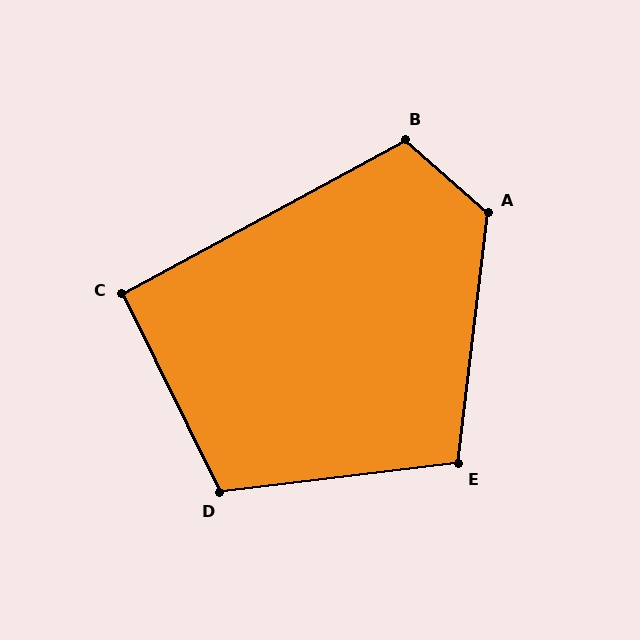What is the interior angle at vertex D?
Approximately 109 degrees (obtuse).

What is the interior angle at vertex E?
Approximately 104 degrees (obtuse).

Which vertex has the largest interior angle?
A, at approximately 125 degrees.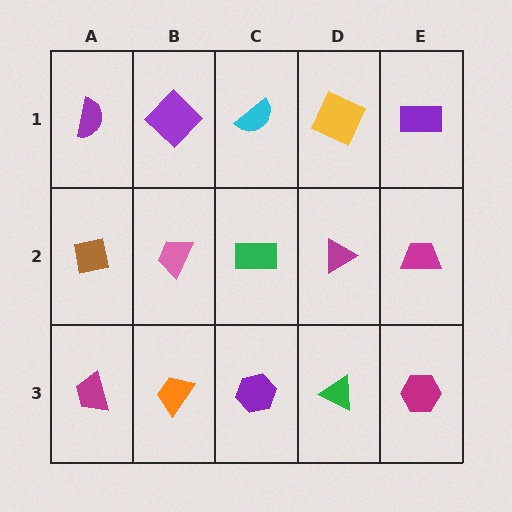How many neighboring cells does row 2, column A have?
3.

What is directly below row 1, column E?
A magenta trapezoid.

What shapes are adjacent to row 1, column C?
A green rectangle (row 2, column C), a purple diamond (row 1, column B), a yellow square (row 1, column D).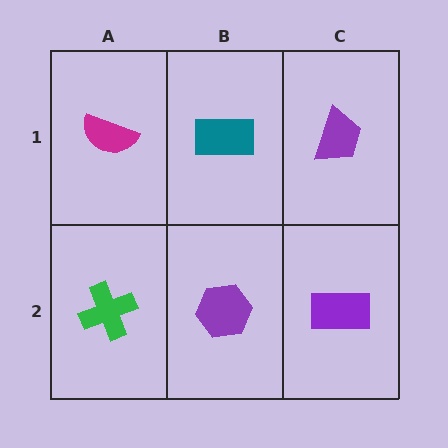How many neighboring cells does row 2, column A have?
2.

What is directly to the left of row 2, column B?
A green cross.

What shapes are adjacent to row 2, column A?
A magenta semicircle (row 1, column A), a purple hexagon (row 2, column B).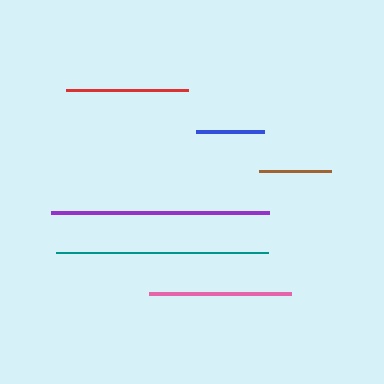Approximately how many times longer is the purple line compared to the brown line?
The purple line is approximately 3.0 times the length of the brown line.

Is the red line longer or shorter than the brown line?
The red line is longer than the brown line.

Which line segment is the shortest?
The blue line is the shortest at approximately 69 pixels.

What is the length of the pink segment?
The pink segment is approximately 143 pixels long.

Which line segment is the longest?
The purple line is the longest at approximately 218 pixels.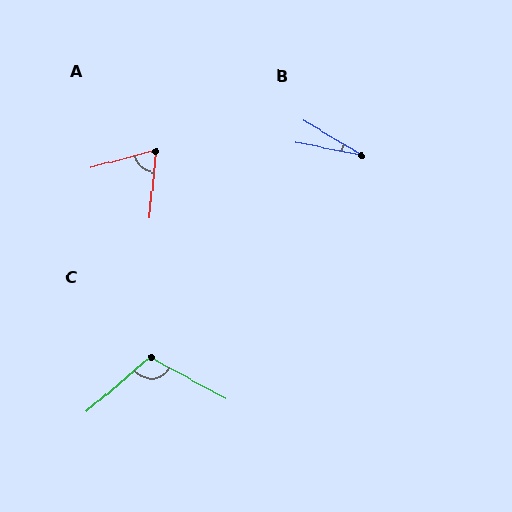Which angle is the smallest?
B, at approximately 20 degrees.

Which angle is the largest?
C, at approximately 111 degrees.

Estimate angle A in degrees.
Approximately 70 degrees.